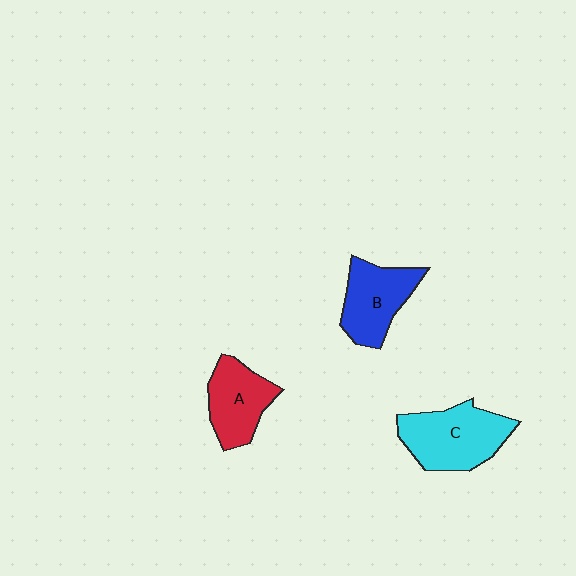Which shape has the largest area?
Shape C (cyan).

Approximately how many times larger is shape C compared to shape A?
Approximately 1.3 times.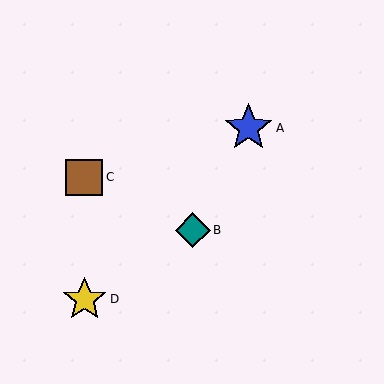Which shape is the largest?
The blue star (labeled A) is the largest.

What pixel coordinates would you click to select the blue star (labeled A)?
Click at (248, 128) to select the blue star A.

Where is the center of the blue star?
The center of the blue star is at (248, 128).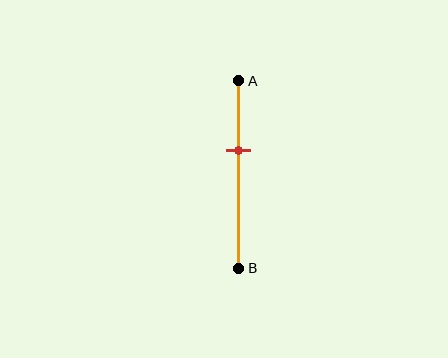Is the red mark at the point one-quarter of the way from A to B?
No, the mark is at about 35% from A, not at the 25% one-quarter point.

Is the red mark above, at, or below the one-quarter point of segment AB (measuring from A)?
The red mark is below the one-quarter point of segment AB.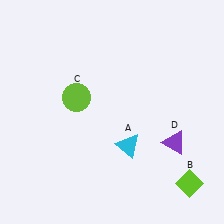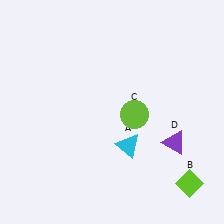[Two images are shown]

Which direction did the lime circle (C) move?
The lime circle (C) moved right.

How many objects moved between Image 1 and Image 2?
1 object moved between the two images.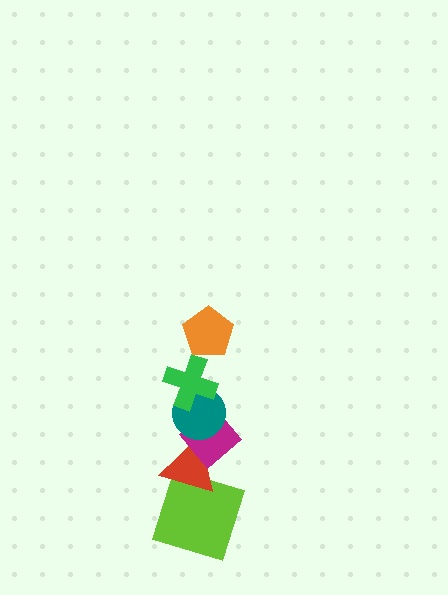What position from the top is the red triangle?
The red triangle is 5th from the top.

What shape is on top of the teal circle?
The green cross is on top of the teal circle.